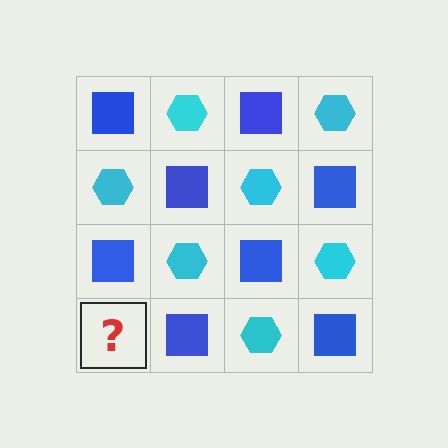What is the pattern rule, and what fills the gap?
The rule is that it alternates blue square and cyan hexagon in a checkerboard pattern. The gap should be filled with a cyan hexagon.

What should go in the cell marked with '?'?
The missing cell should contain a cyan hexagon.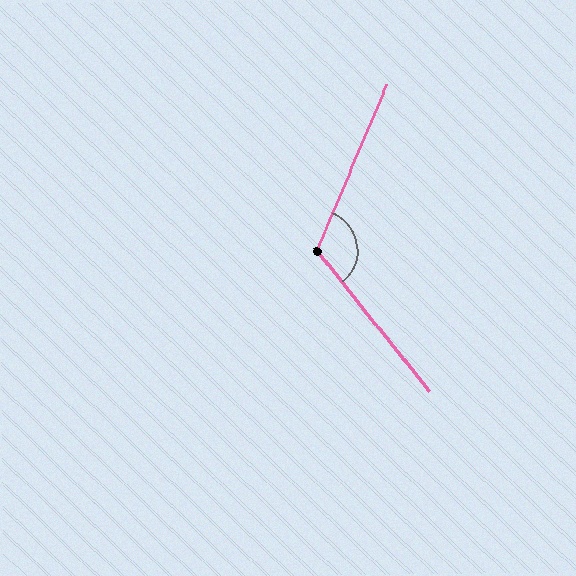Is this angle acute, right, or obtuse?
It is obtuse.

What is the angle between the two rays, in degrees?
Approximately 119 degrees.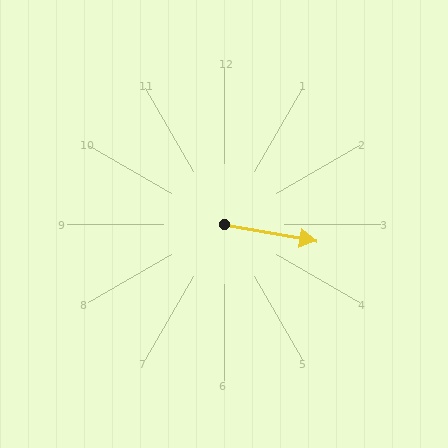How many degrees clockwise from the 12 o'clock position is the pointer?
Approximately 100 degrees.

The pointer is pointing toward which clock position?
Roughly 3 o'clock.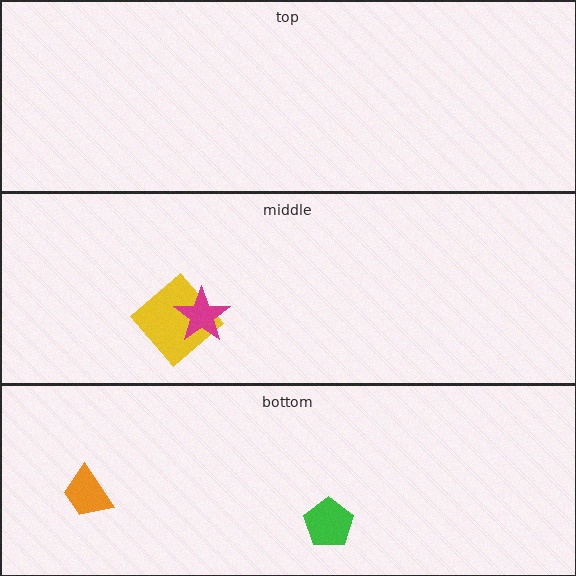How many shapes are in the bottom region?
2.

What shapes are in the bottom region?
The orange trapezoid, the green pentagon.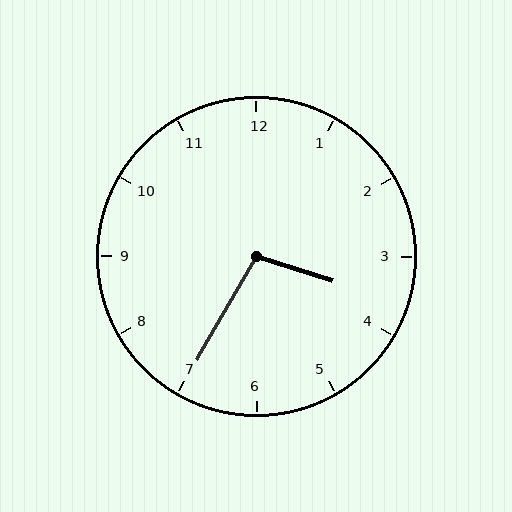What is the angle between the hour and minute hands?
Approximately 102 degrees.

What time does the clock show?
3:35.